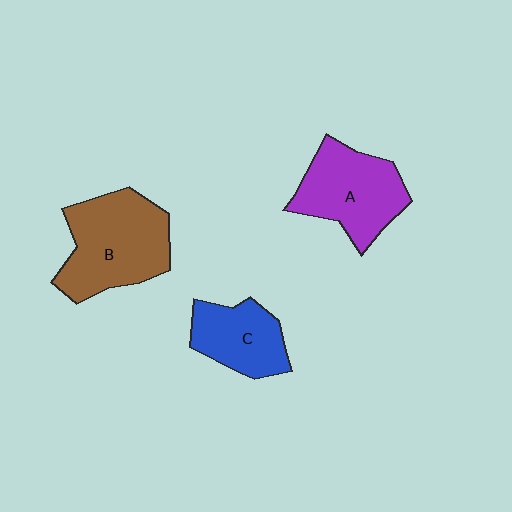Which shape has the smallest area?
Shape C (blue).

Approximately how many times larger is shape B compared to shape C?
Approximately 1.6 times.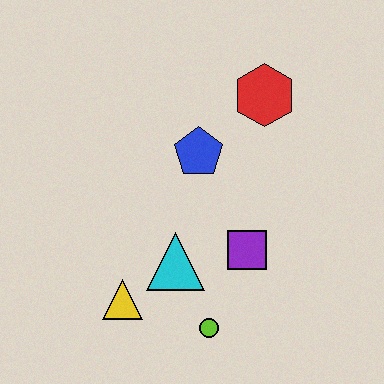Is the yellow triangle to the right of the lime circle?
No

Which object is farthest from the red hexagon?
The yellow triangle is farthest from the red hexagon.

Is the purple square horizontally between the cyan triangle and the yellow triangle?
No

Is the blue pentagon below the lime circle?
No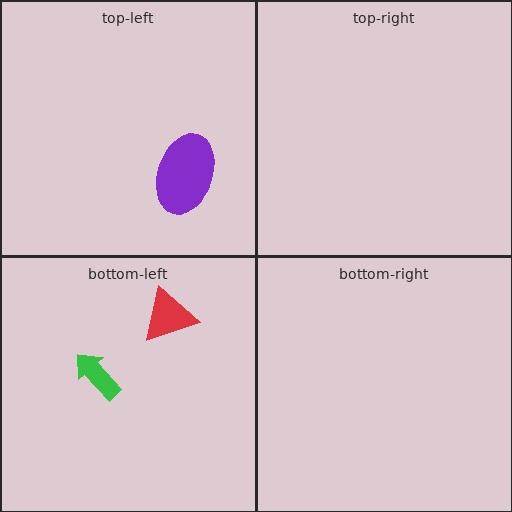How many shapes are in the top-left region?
1.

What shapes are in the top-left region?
The purple ellipse.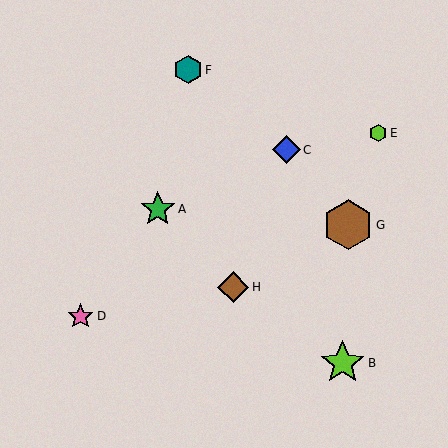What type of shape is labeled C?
Shape C is a blue diamond.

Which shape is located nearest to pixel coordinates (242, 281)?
The brown diamond (labeled H) at (233, 287) is nearest to that location.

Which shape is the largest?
The brown hexagon (labeled G) is the largest.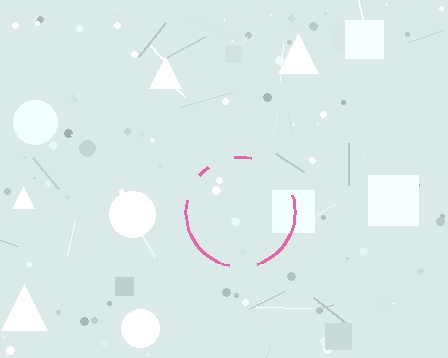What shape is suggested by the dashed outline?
The dashed outline suggests a circle.